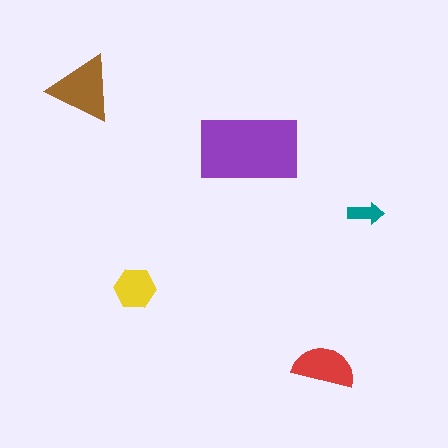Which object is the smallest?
The teal arrow.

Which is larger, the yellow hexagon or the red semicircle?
The red semicircle.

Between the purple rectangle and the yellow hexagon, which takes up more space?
The purple rectangle.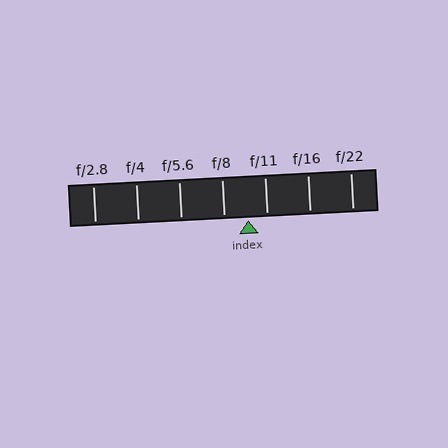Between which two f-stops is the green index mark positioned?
The index mark is between f/8 and f/11.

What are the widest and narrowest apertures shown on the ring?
The widest aperture shown is f/2.8 and the narrowest is f/22.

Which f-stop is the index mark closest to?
The index mark is closest to f/11.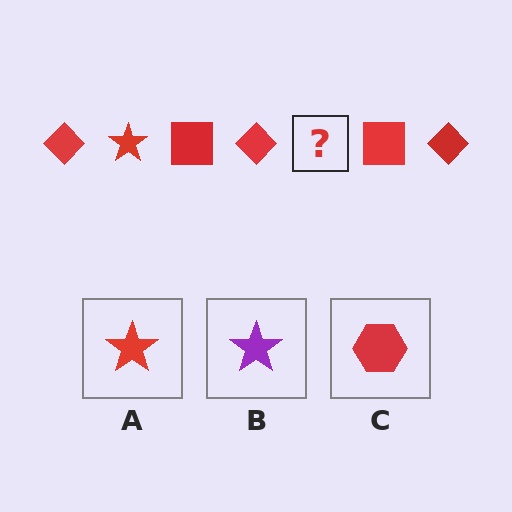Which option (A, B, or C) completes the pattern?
A.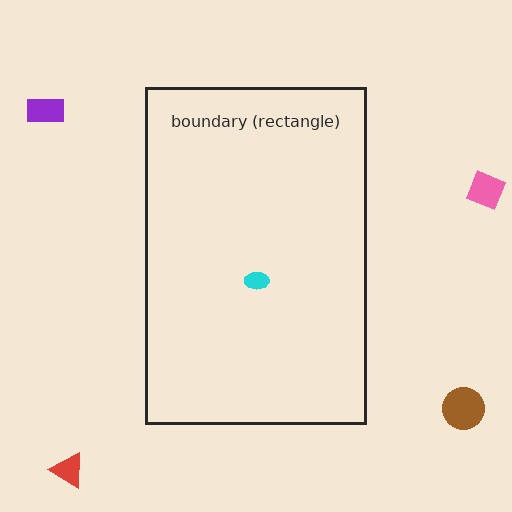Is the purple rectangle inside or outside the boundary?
Outside.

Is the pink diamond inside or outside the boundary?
Outside.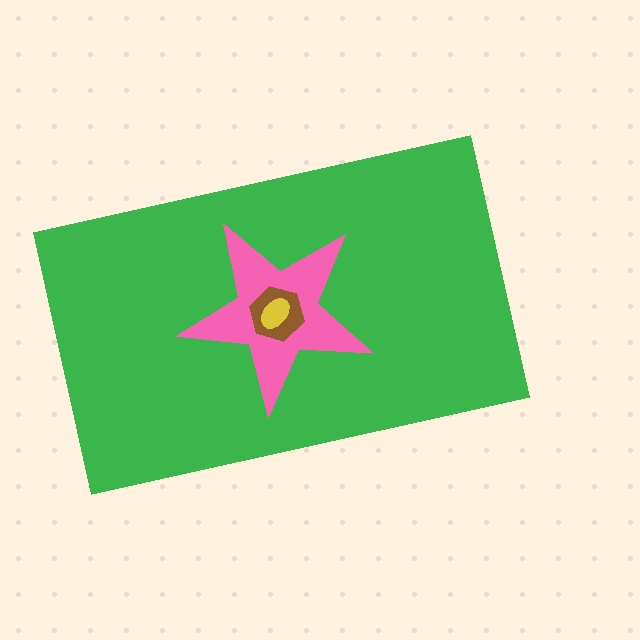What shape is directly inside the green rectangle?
The pink star.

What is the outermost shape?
The green rectangle.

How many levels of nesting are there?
4.